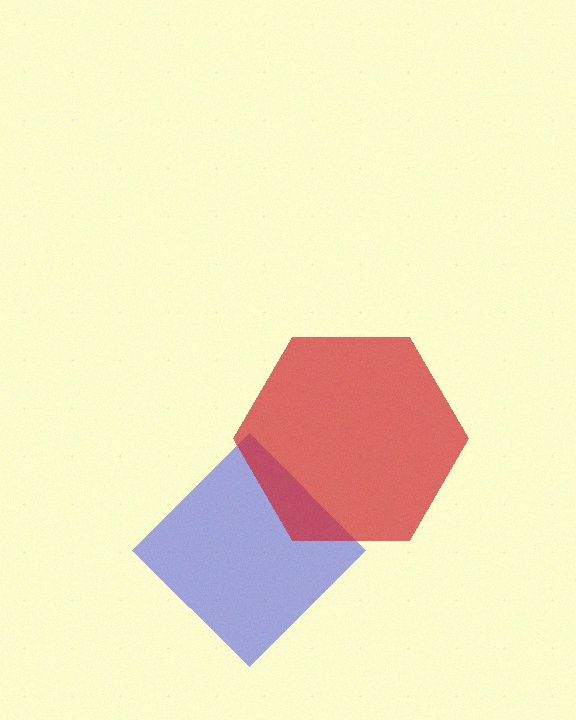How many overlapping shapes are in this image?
There are 2 overlapping shapes in the image.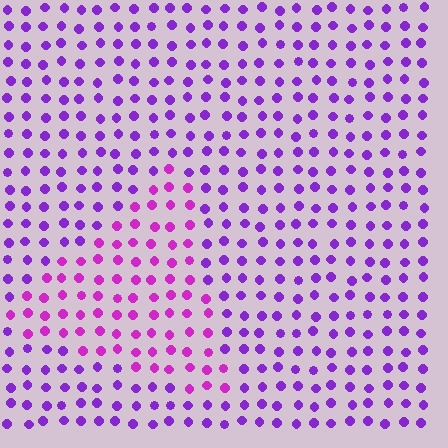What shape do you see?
I see a triangle.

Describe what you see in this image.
The image is filled with small purple elements in a uniform arrangement. A triangle-shaped region is visible where the elements are tinted to a slightly different hue, forming a subtle color boundary.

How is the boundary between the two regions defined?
The boundary is defined purely by a slight shift in hue (about 29 degrees). Spacing, size, and orientation are identical on both sides.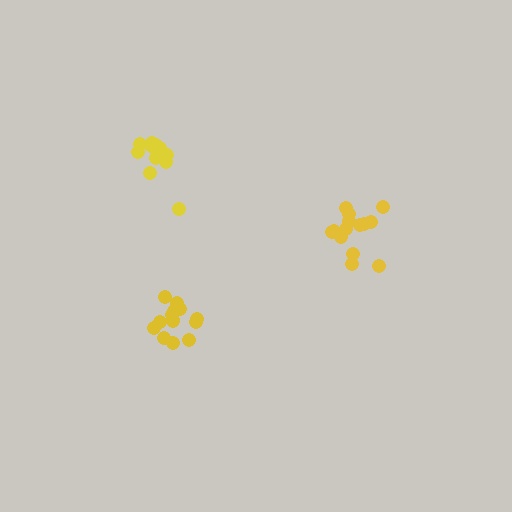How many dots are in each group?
Group 1: 13 dots, Group 2: 14 dots, Group 3: 12 dots (39 total).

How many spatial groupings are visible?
There are 3 spatial groupings.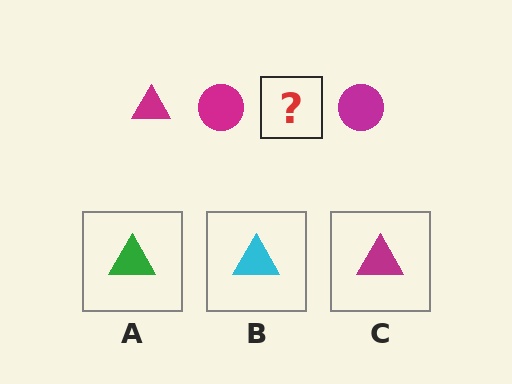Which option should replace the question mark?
Option C.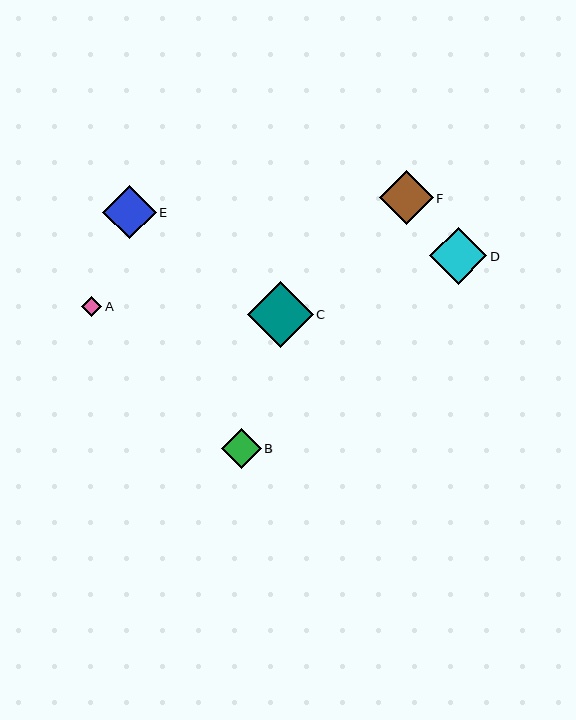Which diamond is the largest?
Diamond C is the largest with a size of approximately 66 pixels.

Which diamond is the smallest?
Diamond A is the smallest with a size of approximately 20 pixels.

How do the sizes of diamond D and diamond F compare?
Diamond D and diamond F are approximately the same size.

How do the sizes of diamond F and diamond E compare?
Diamond F and diamond E are approximately the same size.